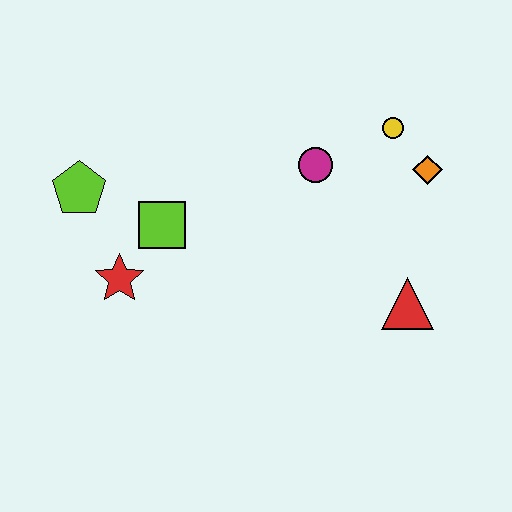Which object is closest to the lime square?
The red star is closest to the lime square.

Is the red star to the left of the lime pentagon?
No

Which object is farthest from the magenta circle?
The lime pentagon is farthest from the magenta circle.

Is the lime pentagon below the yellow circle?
Yes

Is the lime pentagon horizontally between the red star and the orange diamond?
No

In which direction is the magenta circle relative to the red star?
The magenta circle is to the right of the red star.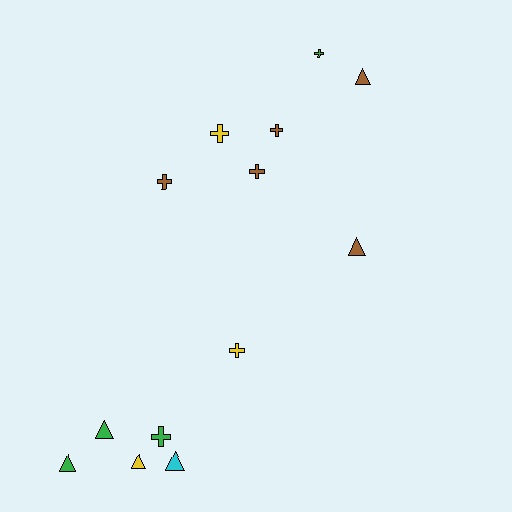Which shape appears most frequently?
Cross, with 7 objects.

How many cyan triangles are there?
There is 1 cyan triangle.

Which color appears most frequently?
Brown, with 5 objects.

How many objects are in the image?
There are 13 objects.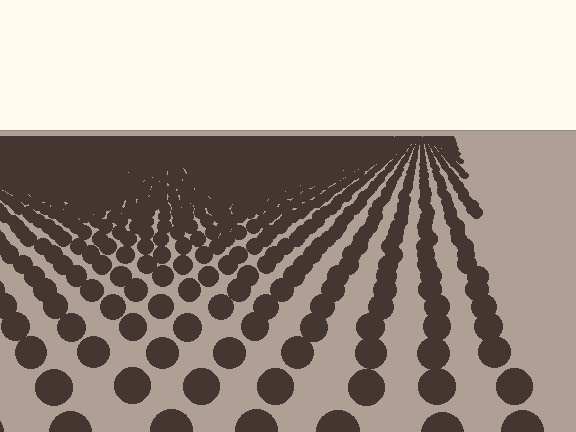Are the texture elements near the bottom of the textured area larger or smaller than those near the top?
Larger. Near the bottom, elements are closer to the viewer and appear at a bigger on-screen size.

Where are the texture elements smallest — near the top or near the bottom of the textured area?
Near the top.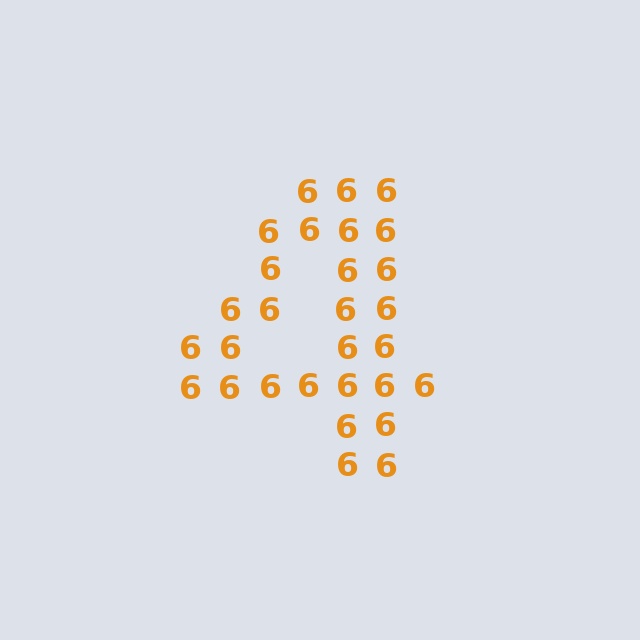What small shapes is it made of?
It is made of small digit 6's.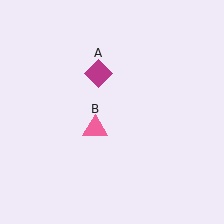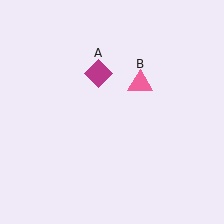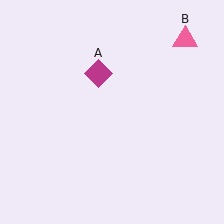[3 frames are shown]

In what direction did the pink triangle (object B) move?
The pink triangle (object B) moved up and to the right.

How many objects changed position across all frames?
1 object changed position: pink triangle (object B).